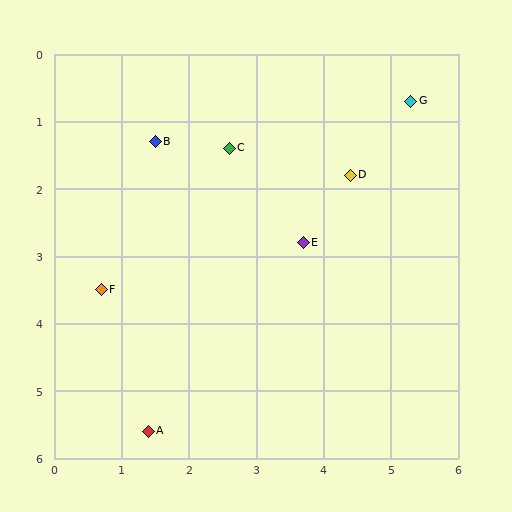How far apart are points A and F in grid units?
Points A and F are about 2.2 grid units apart.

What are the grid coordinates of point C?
Point C is at approximately (2.6, 1.4).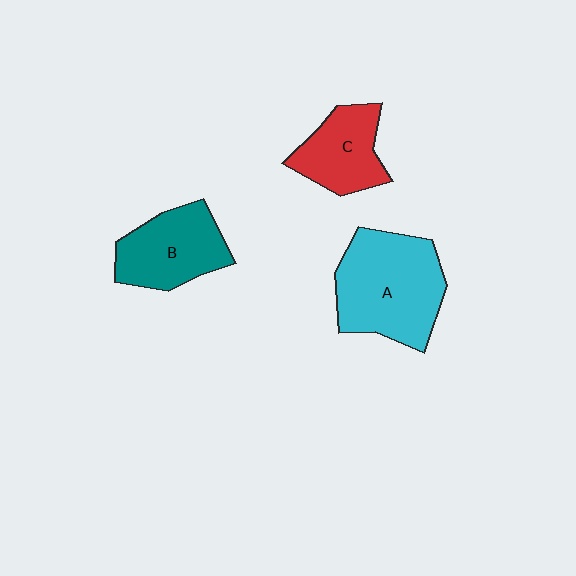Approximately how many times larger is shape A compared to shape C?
Approximately 1.7 times.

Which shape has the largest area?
Shape A (cyan).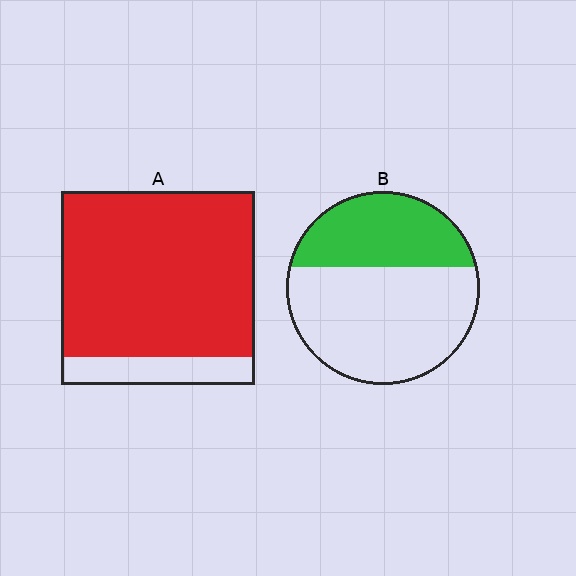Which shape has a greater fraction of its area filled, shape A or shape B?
Shape A.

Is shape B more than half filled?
No.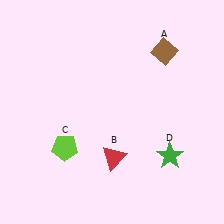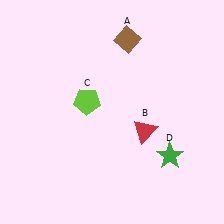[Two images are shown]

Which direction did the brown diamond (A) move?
The brown diamond (A) moved left.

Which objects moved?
The objects that moved are: the brown diamond (A), the red triangle (B), the lime pentagon (C).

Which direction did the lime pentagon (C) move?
The lime pentagon (C) moved up.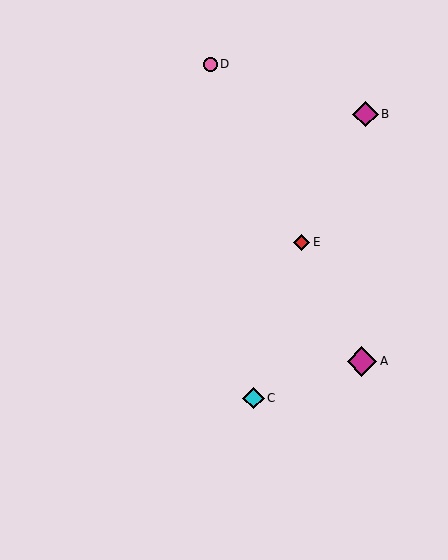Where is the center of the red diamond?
The center of the red diamond is at (302, 242).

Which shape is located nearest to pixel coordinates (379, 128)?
The magenta diamond (labeled B) at (365, 114) is nearest to that location.